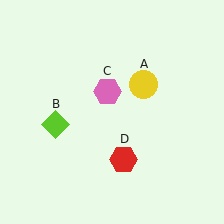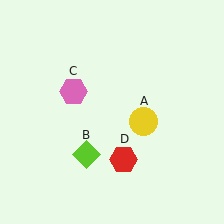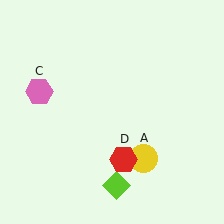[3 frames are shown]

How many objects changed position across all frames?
3 objects changed position: yellow circle (object A), lime diamond (object B), pink hexagon (object C).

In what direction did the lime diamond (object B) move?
The lime diamond (object B) moved down and to the right.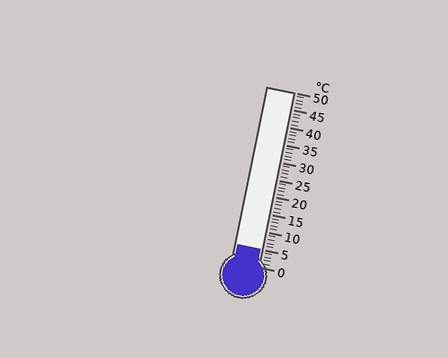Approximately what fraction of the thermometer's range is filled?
The thermometer is filled to approximately 10% of its range.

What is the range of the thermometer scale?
The thermometer scale ranges from 0°C to 50°C.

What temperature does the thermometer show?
The thermometer shows approximately 5°C.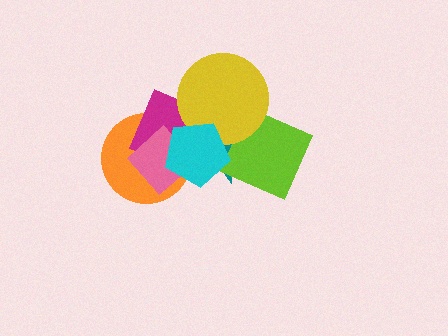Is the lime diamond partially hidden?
Yes, it is partially covered by another shape.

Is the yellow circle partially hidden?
Yes, it is partially covered by another shape.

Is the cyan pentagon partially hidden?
No, no other shape covers it.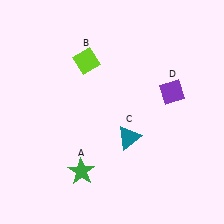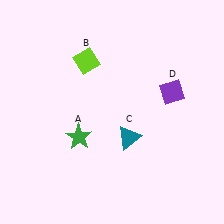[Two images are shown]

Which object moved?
The green star (A) moved up.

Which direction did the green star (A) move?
The green star (A) moved up.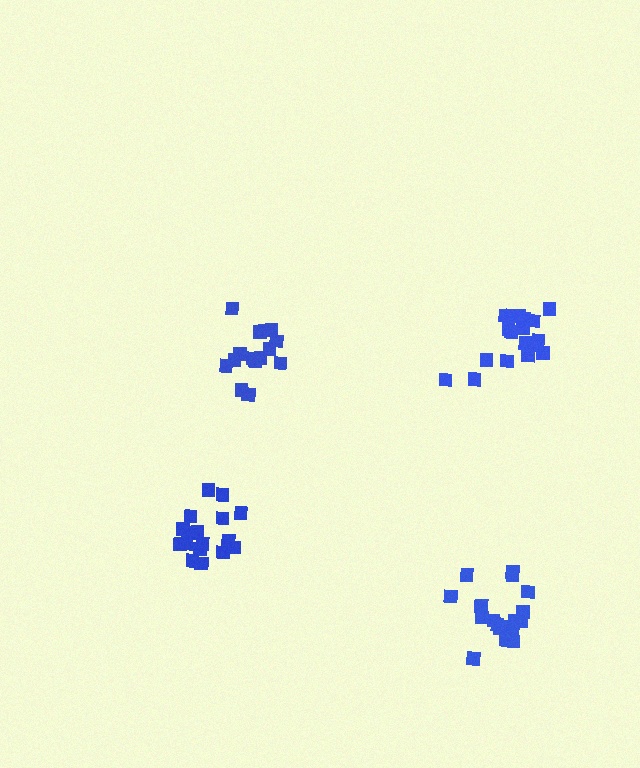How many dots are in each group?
Group 1: 15 dots, Group 2: 18 dots, Group 3: 17 dots, Group 4: 18 dots (68 total).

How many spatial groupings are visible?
There are 4 spatial groupings.